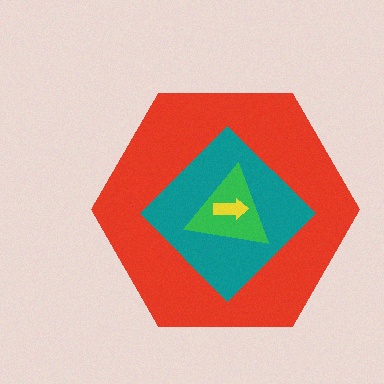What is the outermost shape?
The red hexagon.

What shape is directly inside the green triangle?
The yellow arrow.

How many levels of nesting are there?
4.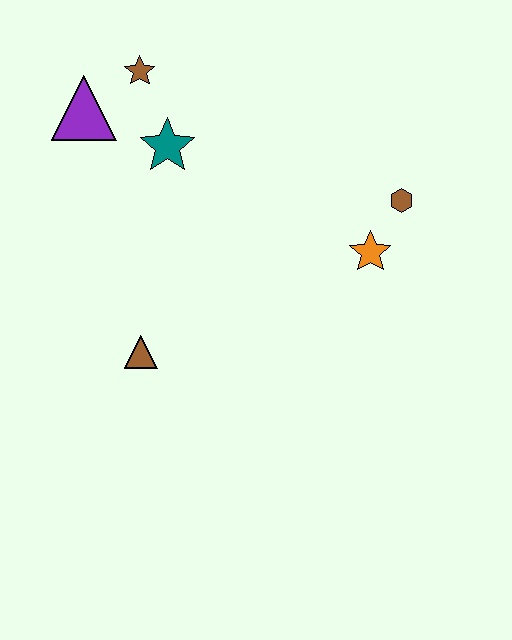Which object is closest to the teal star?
The brown star is closest to the teal star.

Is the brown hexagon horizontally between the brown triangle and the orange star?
No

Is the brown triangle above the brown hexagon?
No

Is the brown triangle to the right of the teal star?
No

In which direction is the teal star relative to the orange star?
The teal star is to the left of the orange star.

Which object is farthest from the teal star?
The brown hexagon is farthest from the teal star.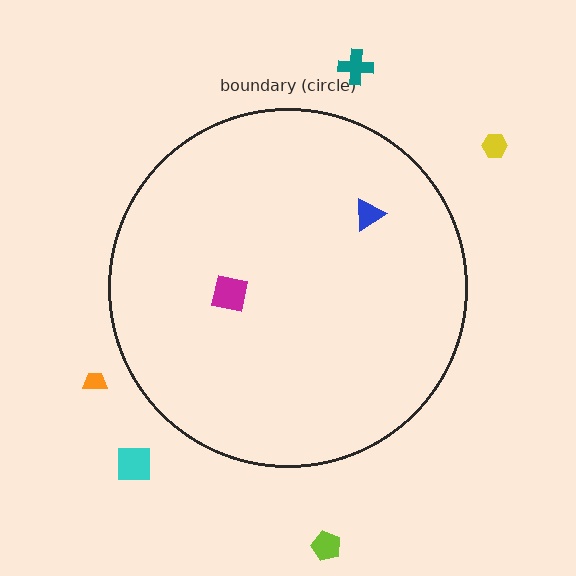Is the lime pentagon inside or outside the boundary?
Outside.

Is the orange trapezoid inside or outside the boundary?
Outside.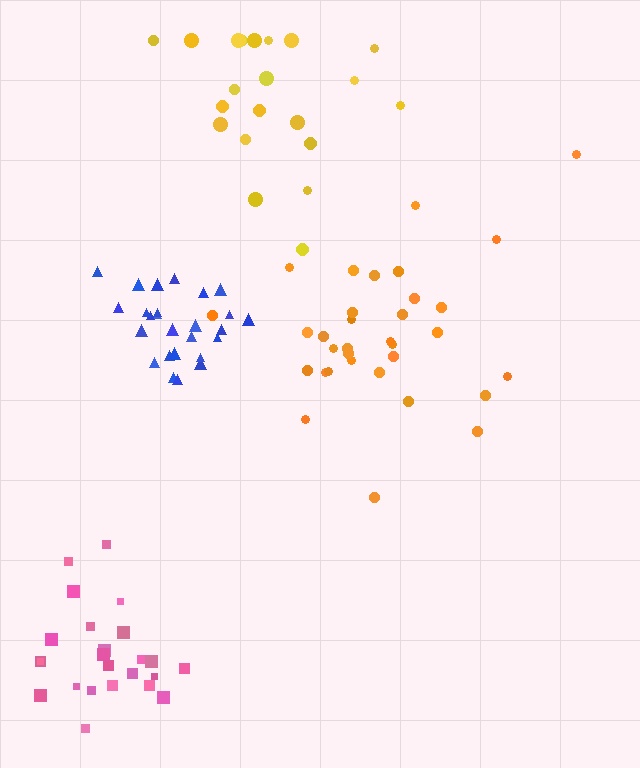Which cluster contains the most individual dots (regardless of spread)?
Orange (33).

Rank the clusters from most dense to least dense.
blue, pink, orange, yellow.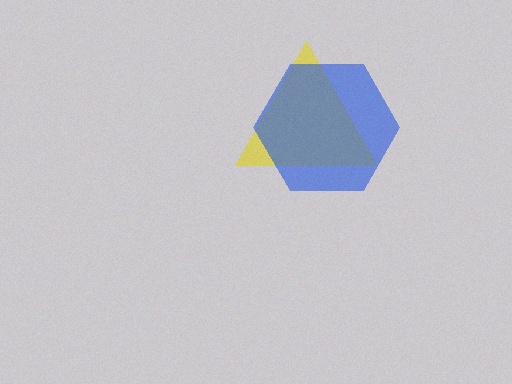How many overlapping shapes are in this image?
There are 2 overlapping shapes in the image.